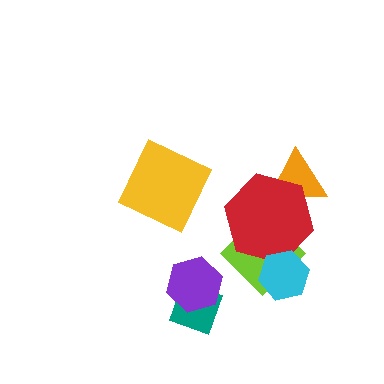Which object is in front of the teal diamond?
The purple hexagon is in front of the teal diamond.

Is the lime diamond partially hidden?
Yes, it is partially covered by another shape.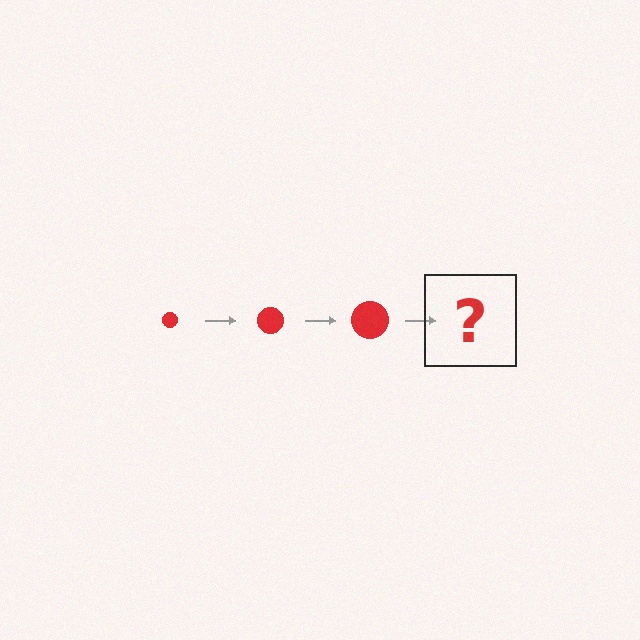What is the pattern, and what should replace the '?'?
The pattern is that the circle gets progressively larger each step. The '?' should be a red circle, larger than the previous one.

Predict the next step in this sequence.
The next step is a red circle, larger than the previous one.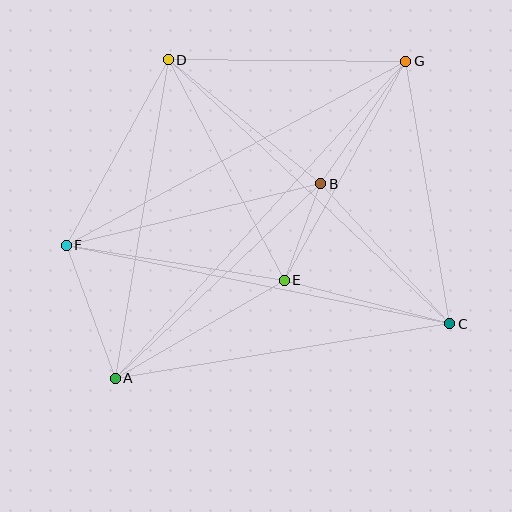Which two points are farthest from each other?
Points A and G are farthest from each other.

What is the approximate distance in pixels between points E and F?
The distance between E and F is approximately 220 pixels.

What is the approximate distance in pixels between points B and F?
The distance between B and F is approximately 262 pixels.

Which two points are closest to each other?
Points B and E are closest to each other.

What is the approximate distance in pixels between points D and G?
The distance between D and G is approximately 238 pixels.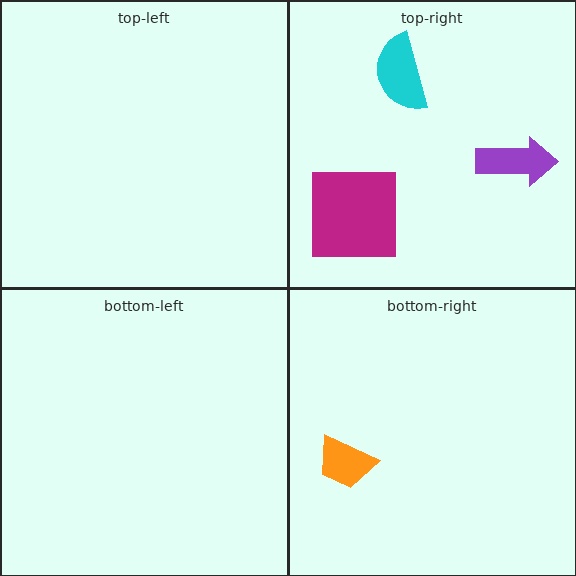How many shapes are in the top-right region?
3.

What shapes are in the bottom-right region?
The orange trapezoid.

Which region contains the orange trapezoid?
The bottom-right region.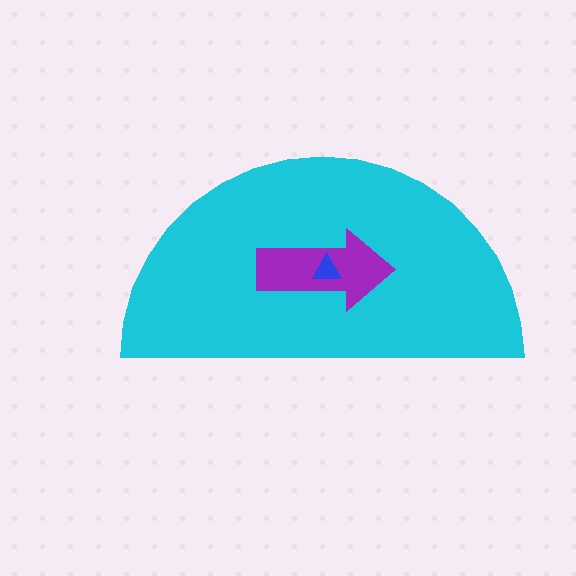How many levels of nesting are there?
3.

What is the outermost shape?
The cyan semicircle.